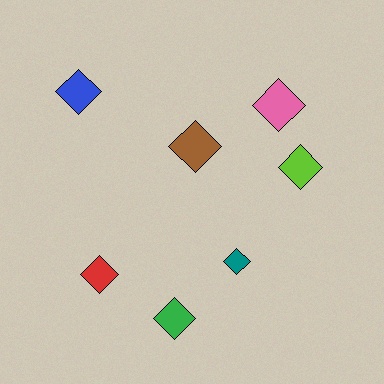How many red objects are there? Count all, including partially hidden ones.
There is 1 red object.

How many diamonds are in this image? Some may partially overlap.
There are 7 diamonds.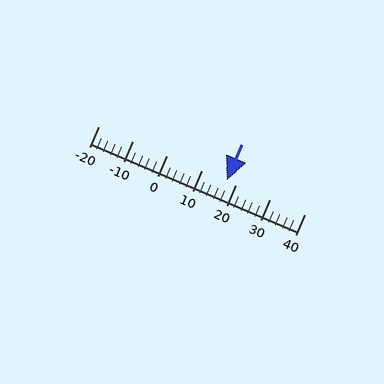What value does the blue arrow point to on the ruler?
The blue arrow points to approximately 17.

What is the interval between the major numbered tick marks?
The major tick marks are spaced 10 units apart.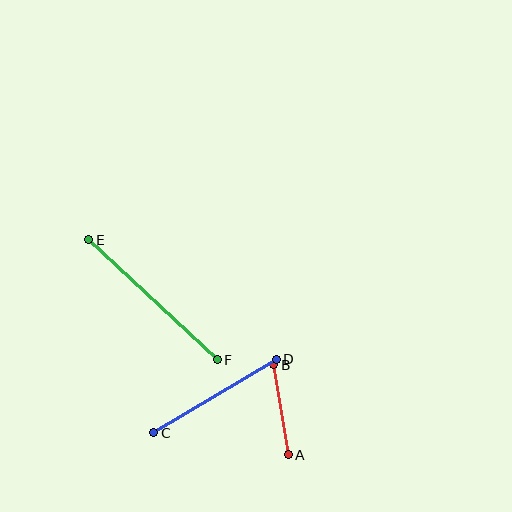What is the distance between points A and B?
The distance is approximately 91 pixels.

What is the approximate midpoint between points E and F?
The midpoint is at approximately (153, 300) pixels.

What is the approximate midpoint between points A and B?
The midpoint is at approximately (281, 410) pixels.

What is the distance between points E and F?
The distance is approximately 176 pixels.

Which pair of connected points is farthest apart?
Points E and F are farthest apart.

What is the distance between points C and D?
The distance is approximately 143 pixels.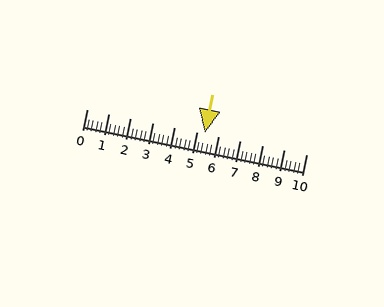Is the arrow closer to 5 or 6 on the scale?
The arrow is closer to 5.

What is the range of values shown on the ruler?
The ruler shows values from 0 to 10.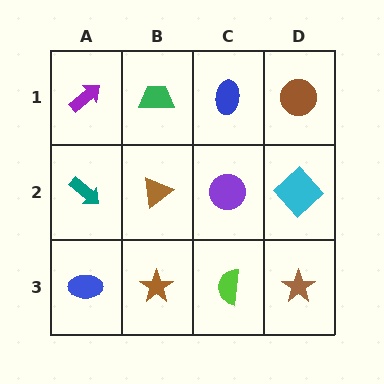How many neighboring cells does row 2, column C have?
4.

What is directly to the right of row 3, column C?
A brown star.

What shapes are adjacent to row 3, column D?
A cyan diamond (row 2, column D), a lime semicircle (row 3, column C).